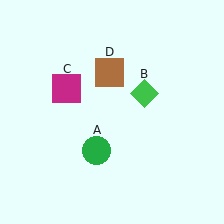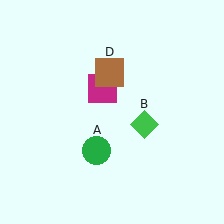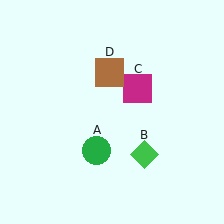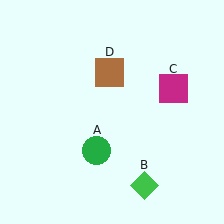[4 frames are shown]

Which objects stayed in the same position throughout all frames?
Green circle (object A) and brown square (object D) remained stationary.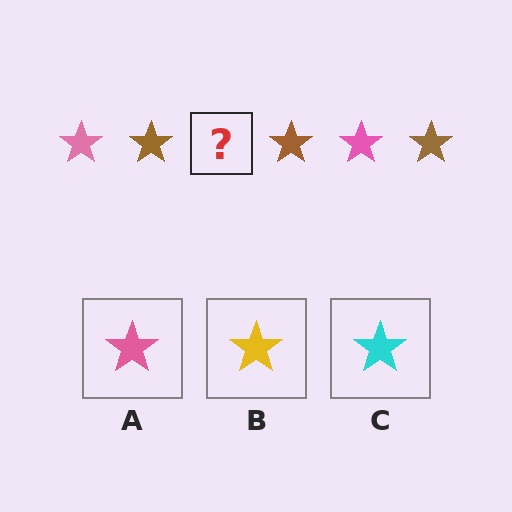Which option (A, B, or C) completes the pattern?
A.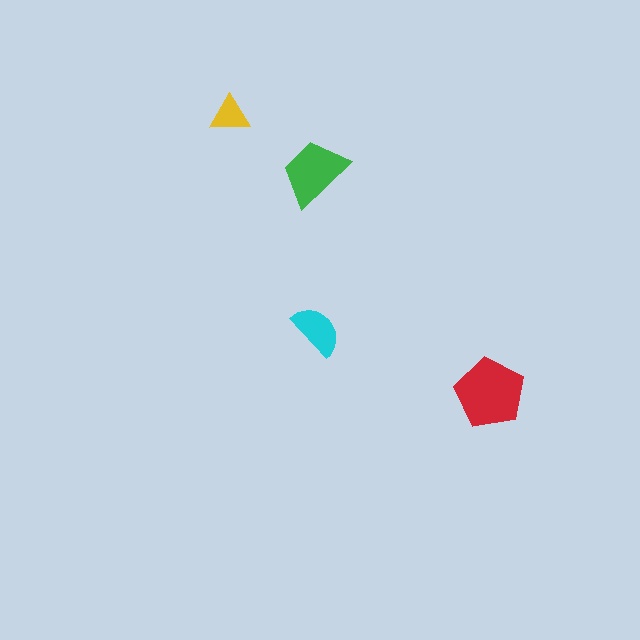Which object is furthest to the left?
The yellow triangle is leftmost.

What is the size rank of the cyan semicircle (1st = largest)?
3rd.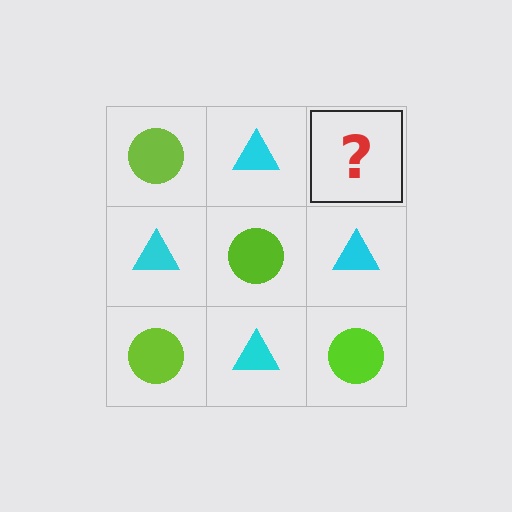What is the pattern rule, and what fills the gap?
The rule is that it alternates lime circle and cyan triangle in a checkerboard pattern. The gap should be filled with a lime circle.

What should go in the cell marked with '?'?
The missing cell should contain a lime circle.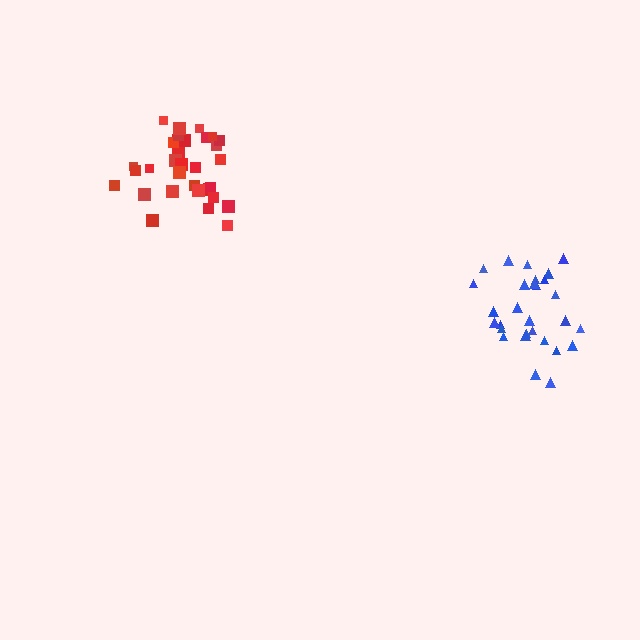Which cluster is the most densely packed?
Red.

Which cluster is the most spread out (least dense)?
Blue.